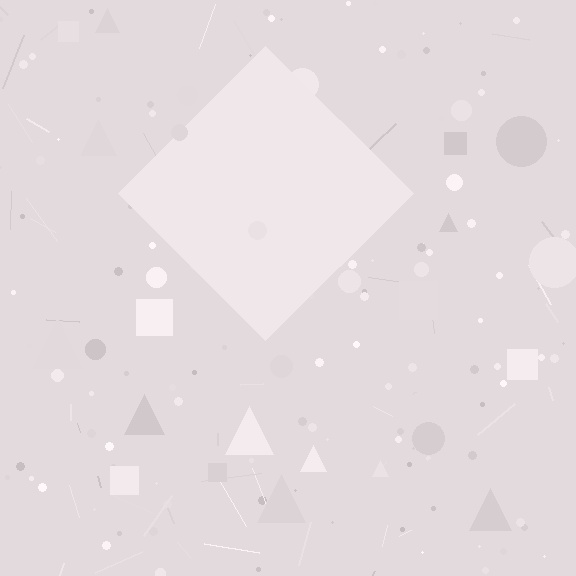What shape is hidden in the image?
A diamond is hidden in the image.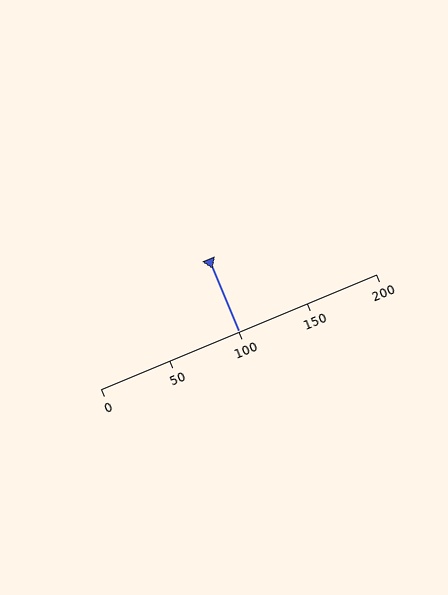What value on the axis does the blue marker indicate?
The marker indicates approximately 100.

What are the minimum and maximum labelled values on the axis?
The axis runs from 0 to 200.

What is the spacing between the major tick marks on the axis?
The major ticks are spaced 50 apart.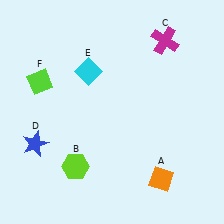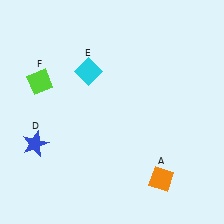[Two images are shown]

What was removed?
The lime hexagon (B), the magenta cross (C) were removed in Image 2.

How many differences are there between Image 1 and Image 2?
There are 2 differences between the two images.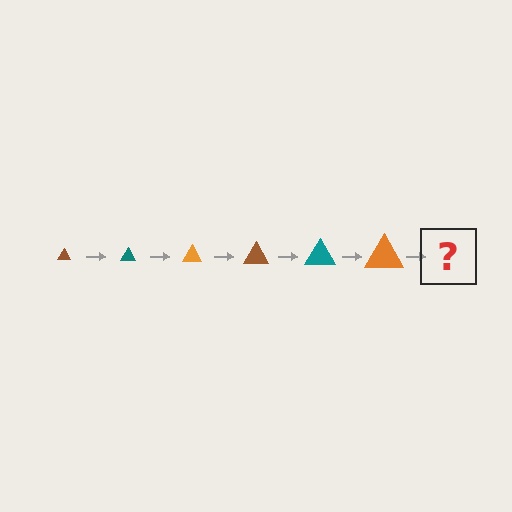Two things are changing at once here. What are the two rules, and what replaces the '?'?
The two rules are that the triangle grows larger each step and the color cycles through brown, teal, and orange. The '?' should be a brown triangle, larger than the previous one.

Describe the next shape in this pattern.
It should be a brown triangle, larger than the previous one.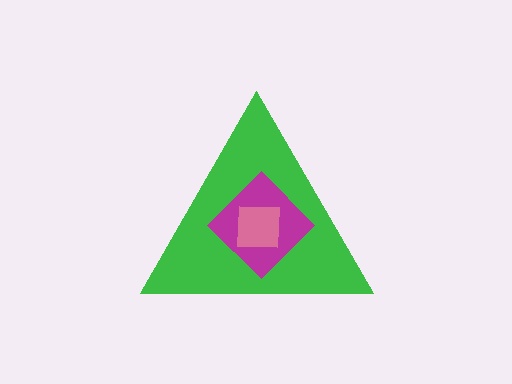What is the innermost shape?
The pink square.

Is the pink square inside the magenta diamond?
Yes.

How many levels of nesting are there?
3.